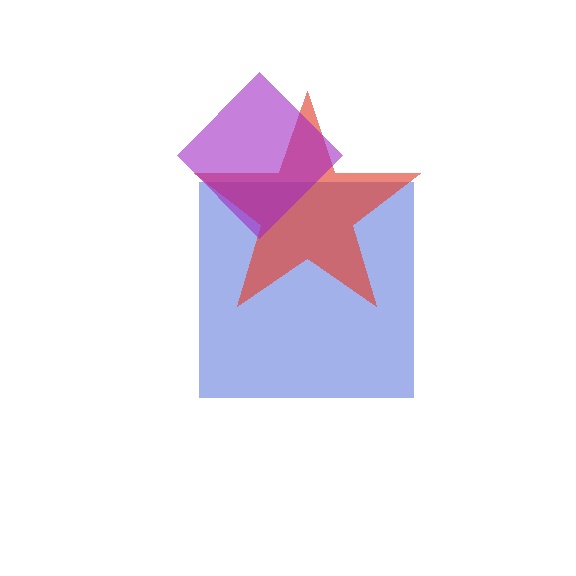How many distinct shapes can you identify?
There are 3 distinct shapes: a blue square, a red star, a purple diamond.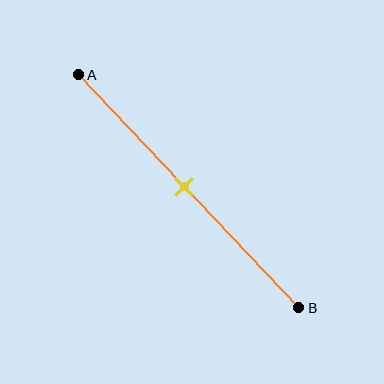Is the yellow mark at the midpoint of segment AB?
Yes, the mark is approximately at the midpoint.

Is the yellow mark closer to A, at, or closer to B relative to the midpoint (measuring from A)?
The yellow mark is approximately at the midpoint of segment AB.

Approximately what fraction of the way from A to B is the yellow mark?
The yellow mark is approximately 50% of the way from A to B.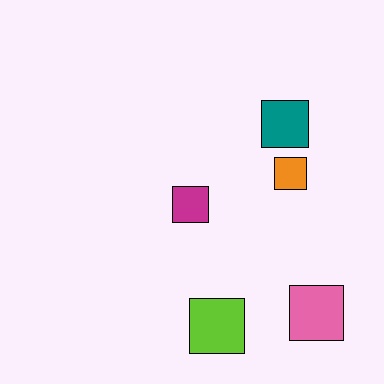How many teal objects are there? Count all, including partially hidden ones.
There is 1 teal object.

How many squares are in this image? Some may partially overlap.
There are 5 squares.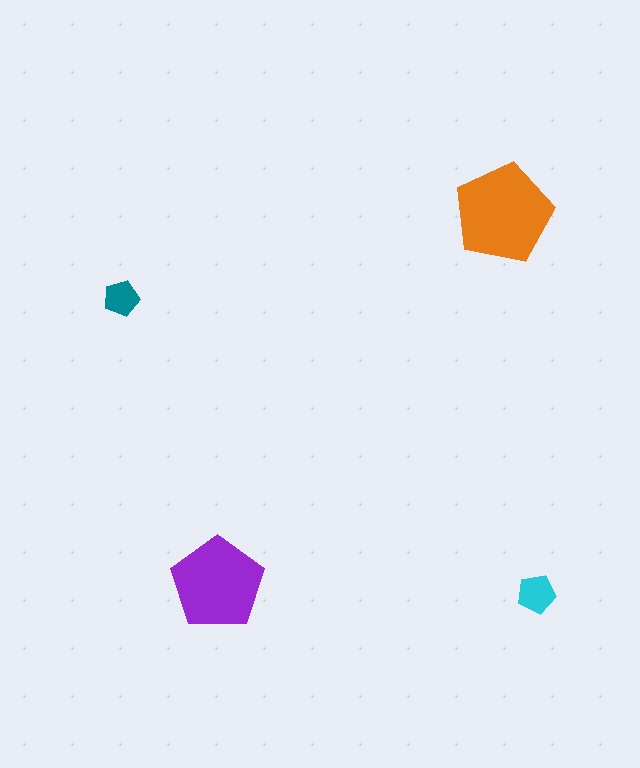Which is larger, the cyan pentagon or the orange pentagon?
The orange one.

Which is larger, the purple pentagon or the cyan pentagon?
The purple one.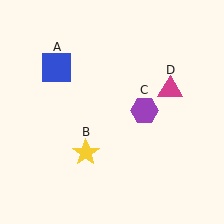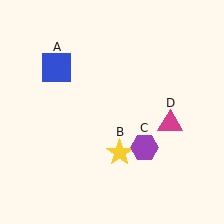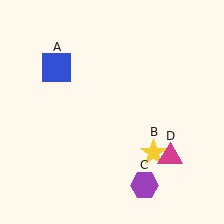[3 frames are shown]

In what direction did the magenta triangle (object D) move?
The magenta triangle (object D) moved down.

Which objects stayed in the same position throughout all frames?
Blue square (object A) remained stationary.